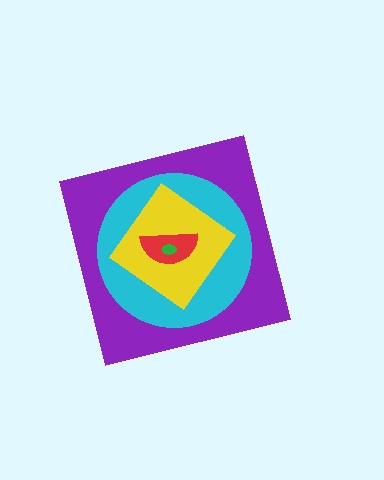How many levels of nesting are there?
5.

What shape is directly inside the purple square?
The cyan circle.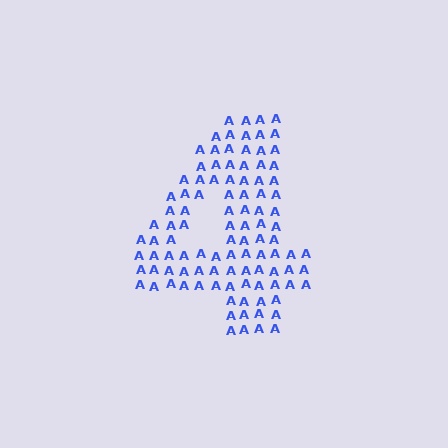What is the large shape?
The large shape is the digit 4.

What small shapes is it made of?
It is made of small letter A's.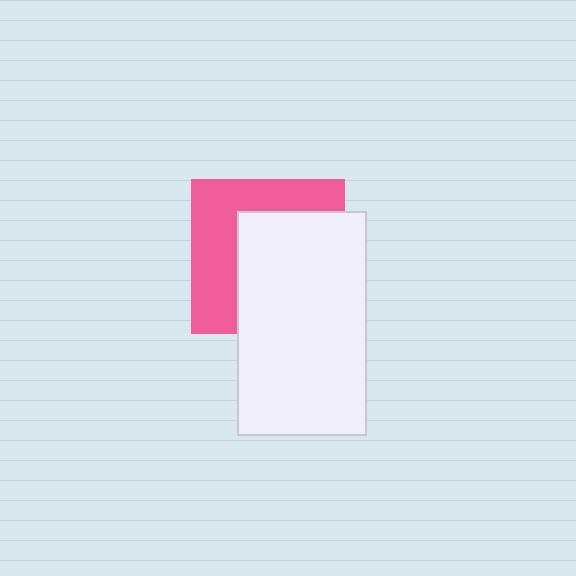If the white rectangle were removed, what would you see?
You would see the complete pink square.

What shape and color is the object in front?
The object in front is a white rectangle.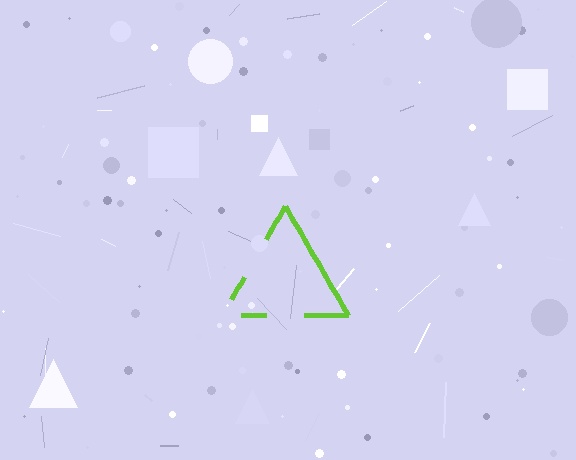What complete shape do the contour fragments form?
The contour fragments form a triangle.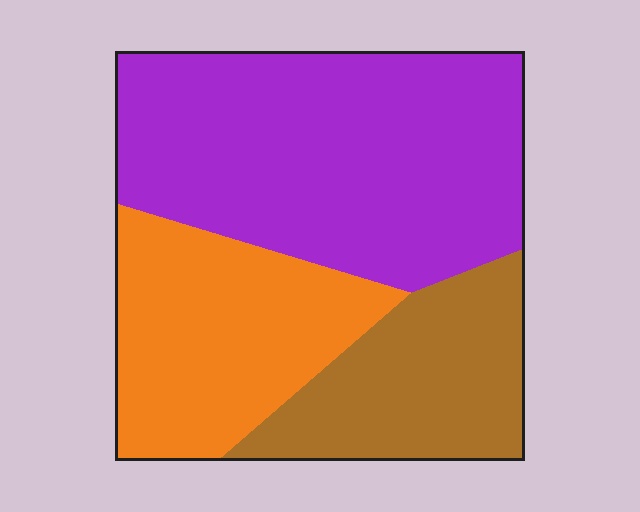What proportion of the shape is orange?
Orange takes up about one quarter (1/4) of the shape.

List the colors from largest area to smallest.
From largest to smallest: purple, orange, brown.